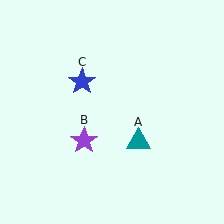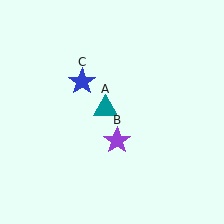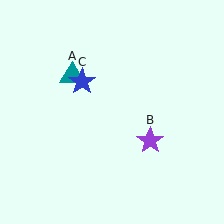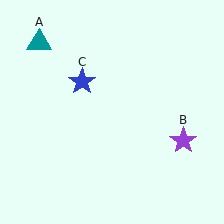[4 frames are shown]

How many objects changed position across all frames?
2 objects changed position: teal triangle (object A), purple star (object B).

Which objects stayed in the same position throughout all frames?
Blue star (object C) remained stationary.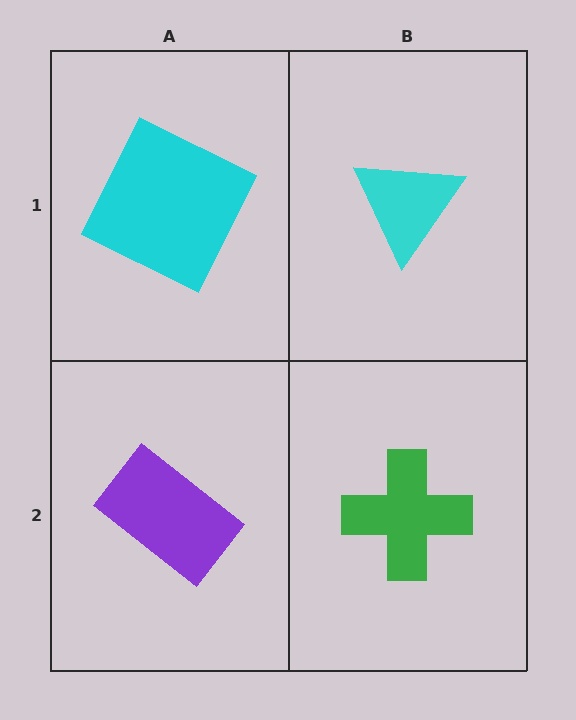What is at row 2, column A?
A purple rectangle.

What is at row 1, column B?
A cyan triangle.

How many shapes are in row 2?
2 shapes.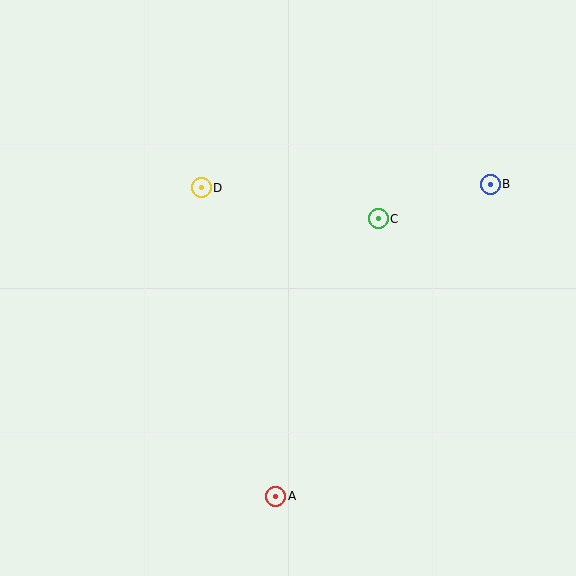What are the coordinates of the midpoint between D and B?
The midpoint between D and B is at (346, 186).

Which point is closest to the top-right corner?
Point B is closest to the top-right corner.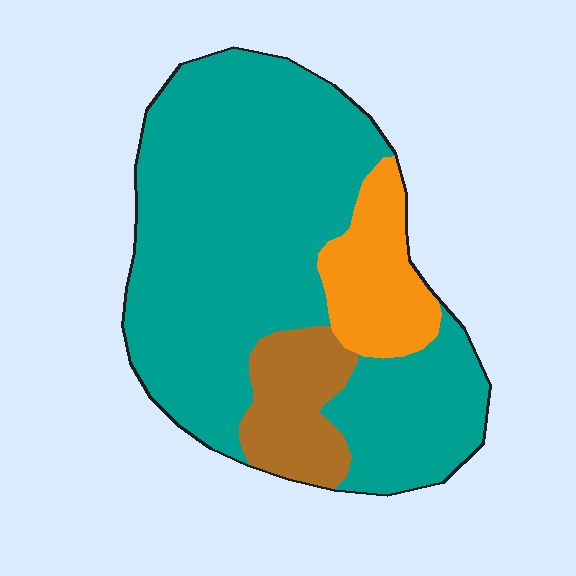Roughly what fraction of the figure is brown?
Brown takes up less than a sixth of the figure.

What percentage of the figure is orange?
Orange covers 13% of the figure.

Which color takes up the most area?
Teal, at roughly 75%.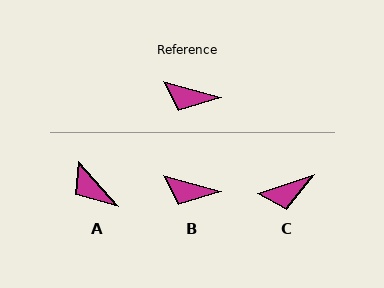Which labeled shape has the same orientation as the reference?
B.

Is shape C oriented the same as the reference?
No, it is off by about 33 degrees.